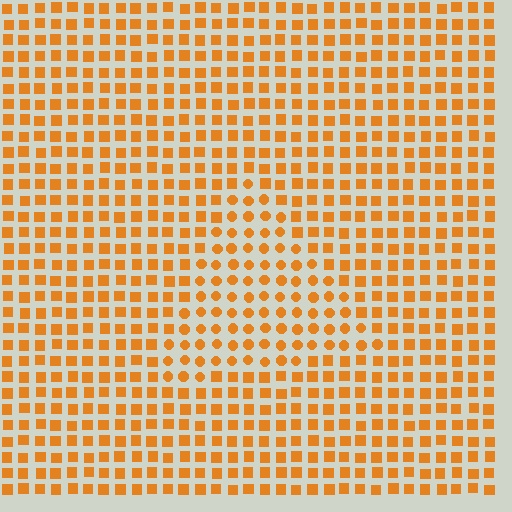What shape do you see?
I see a triangle.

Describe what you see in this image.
The image is filled with small orange elements arranged in a uniform grid. A triangle-shaped region contains circles, while the surrounding area contains squares. The boundary is defined purely by the change in element shape.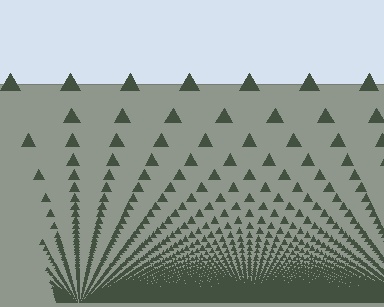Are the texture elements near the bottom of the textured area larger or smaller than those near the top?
Smaller. The gradient is inverted — elements near the bottom are smaller and denser.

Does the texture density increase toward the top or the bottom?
Density increases toward the bottom.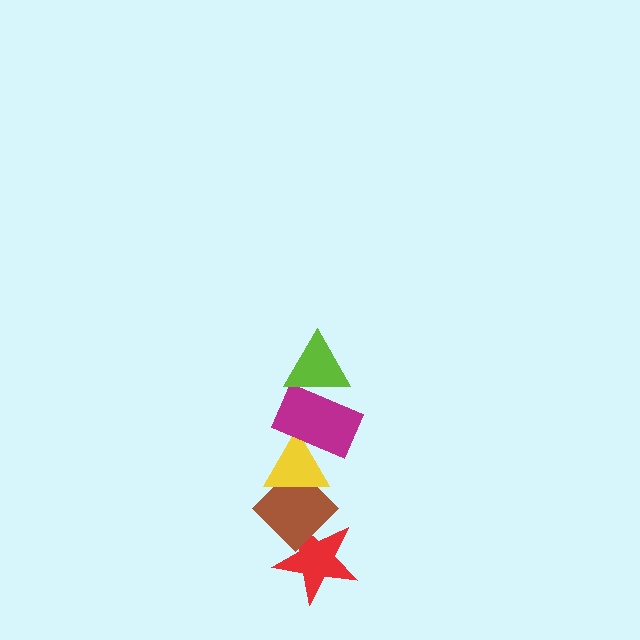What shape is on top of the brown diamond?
The yellow triangle is on top of the brown diamond.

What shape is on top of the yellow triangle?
The magenta rectangle is on top of the yellow triangle.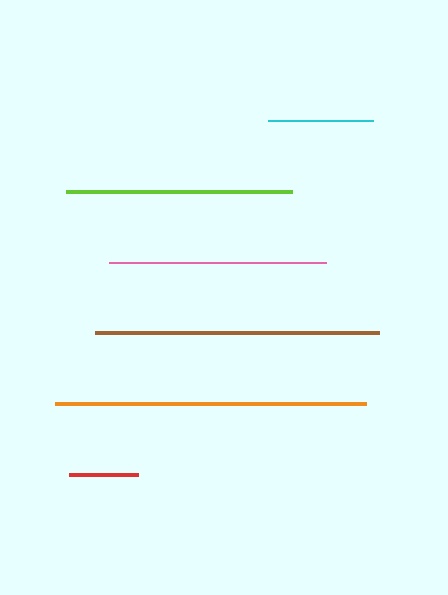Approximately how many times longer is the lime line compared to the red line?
The lime line is approximately 3.3 times the length of the red line.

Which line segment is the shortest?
The red line is the shortest at approximately 69 pixels.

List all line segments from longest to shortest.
From longest to shortest: orange, brown, lime, pink, cyan, red.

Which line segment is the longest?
The orange line is the longest at approximately 311 pixels.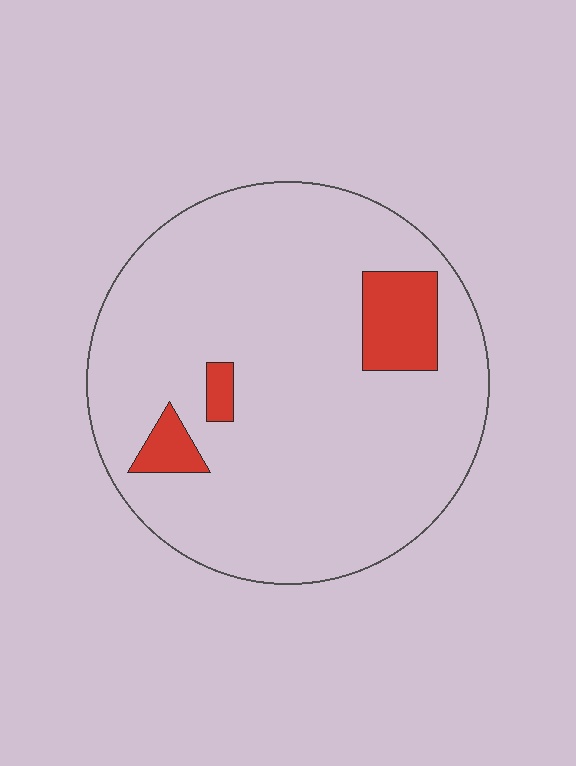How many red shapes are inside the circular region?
3.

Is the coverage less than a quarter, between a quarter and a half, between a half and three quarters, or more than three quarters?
Less than a quarter.